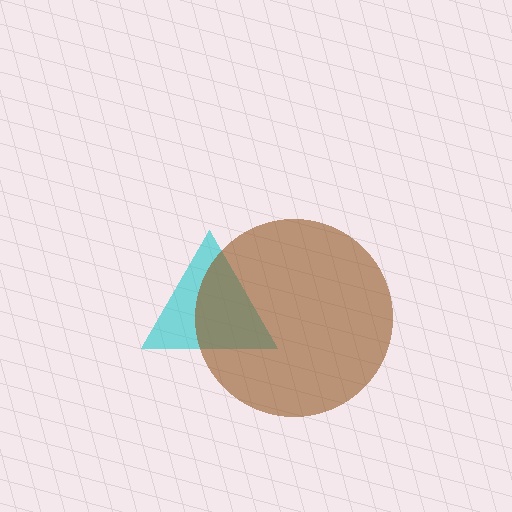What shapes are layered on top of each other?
The layered shapes are: a cyan triangle, a brown circle.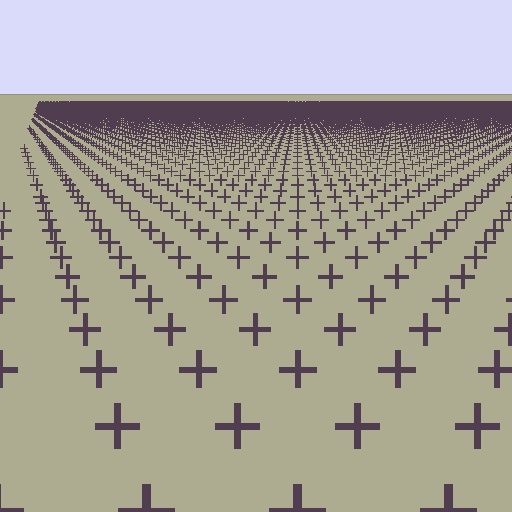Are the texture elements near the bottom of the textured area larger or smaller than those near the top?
Larger. Near the bottom, elements are closer to the viewer and appear at a bigger on-screen size.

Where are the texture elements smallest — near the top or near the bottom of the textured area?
Near the top.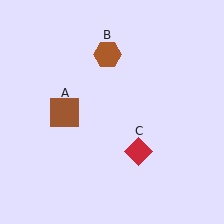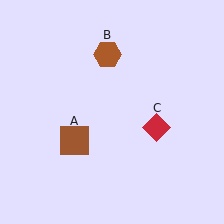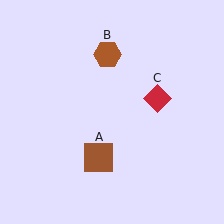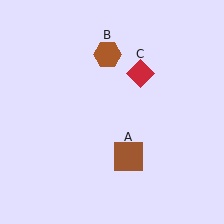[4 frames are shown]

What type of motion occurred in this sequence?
The brown square (object A), red diamond (object C) rotated counterclockwise around the center of the scene.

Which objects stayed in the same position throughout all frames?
Brown hexagon (object B) remained stationary.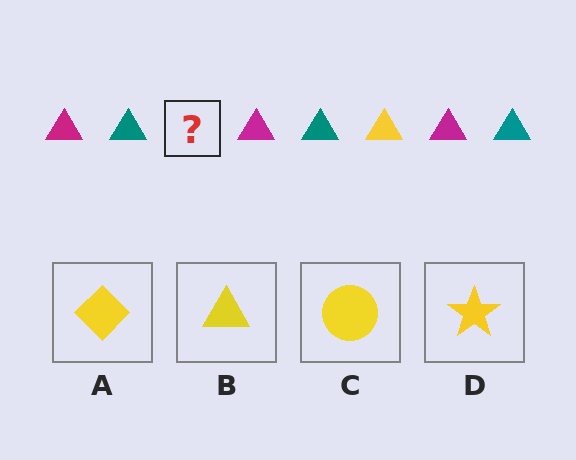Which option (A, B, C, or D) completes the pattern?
B.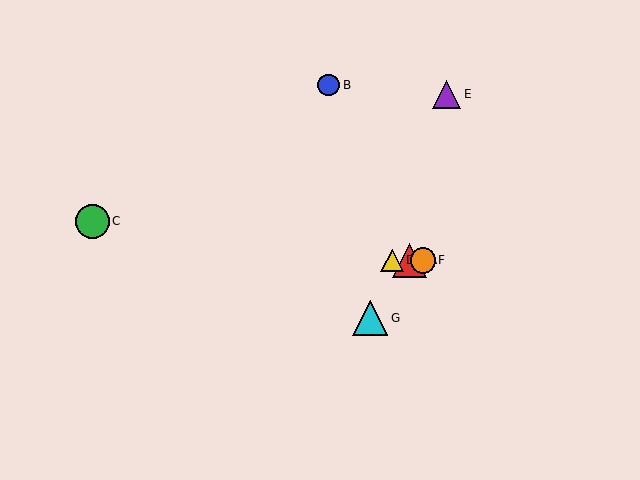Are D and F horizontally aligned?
Yes, both are at y≈260.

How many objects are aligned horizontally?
3 objects (A, D, F) are aligned horizontally.